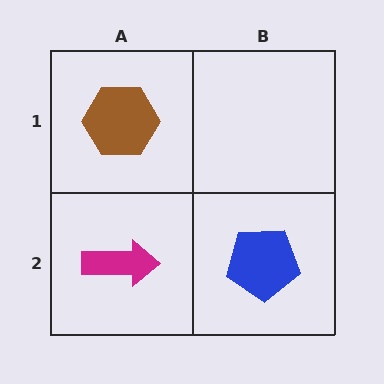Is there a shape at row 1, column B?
No, that cell is empty.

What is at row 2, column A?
A magenta arrow.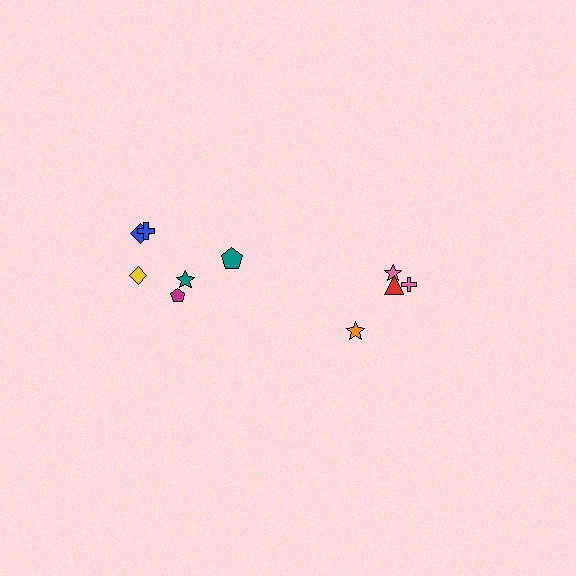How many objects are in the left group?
There are 6 objects.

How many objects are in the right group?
There are 4 objects.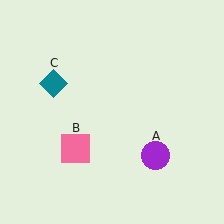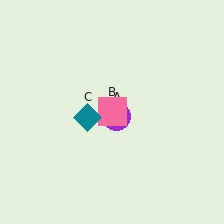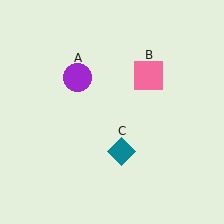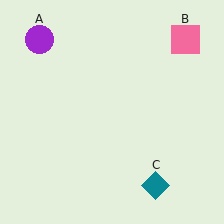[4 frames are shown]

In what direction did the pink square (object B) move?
The pink square (object B) moved up and to the right.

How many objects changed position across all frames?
3 objects changed position: purple circle (object A), pink square (object B), teal diamond (object C).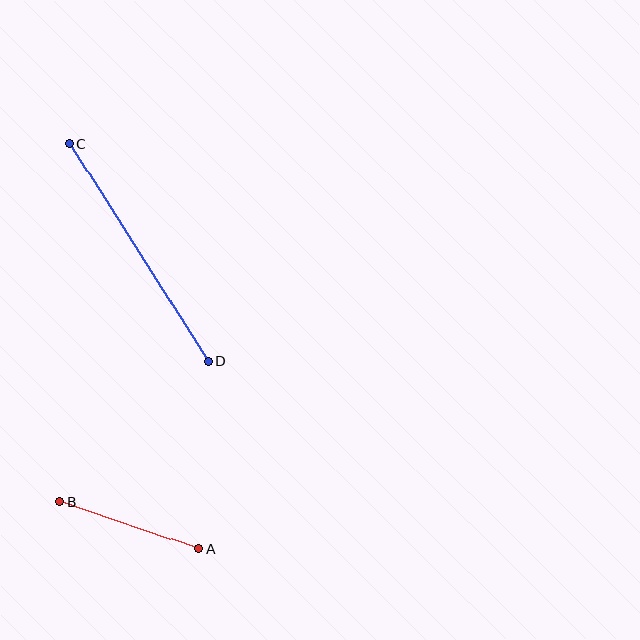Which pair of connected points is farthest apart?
Points C and D are farthest apart.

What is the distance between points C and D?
The distance is approximately 259 pixels.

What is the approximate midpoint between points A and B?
The midpoint is at approximately (129, 526) pixels.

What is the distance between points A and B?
The distance is approximately 147 pixels.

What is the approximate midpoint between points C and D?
The midpoint is at approximately (139, 253) pixels.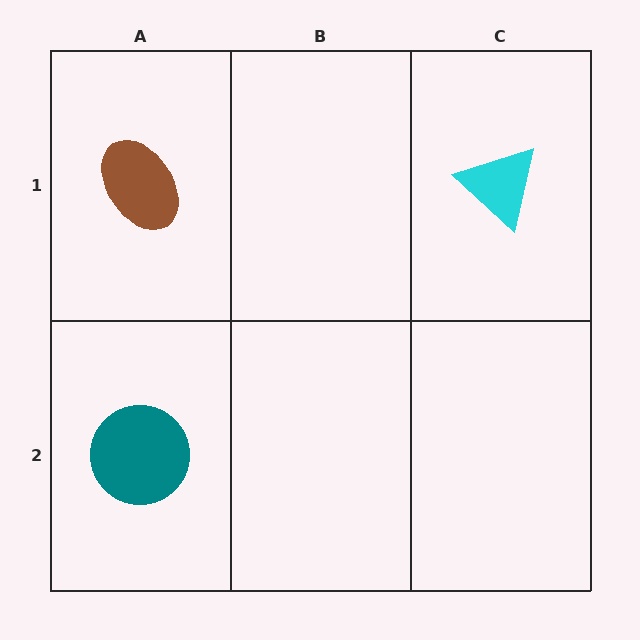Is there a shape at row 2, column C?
No, that cell is empty.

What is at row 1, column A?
A brown ellipse.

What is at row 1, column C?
A cyan triangle.